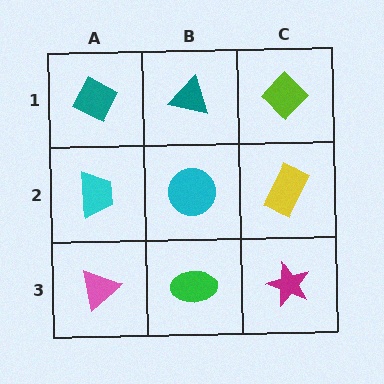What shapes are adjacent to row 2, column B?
A teal triangle (row 1, column B), a green ellipse (row 3, column B), a cyan trapezoid (row 2, column A), a yellow rectangle (row 2, column C).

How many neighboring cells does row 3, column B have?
3.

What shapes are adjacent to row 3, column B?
A cyan circle (row 2, column B), a pink triangle (row 3, column A), a magenta star (row 3, column C).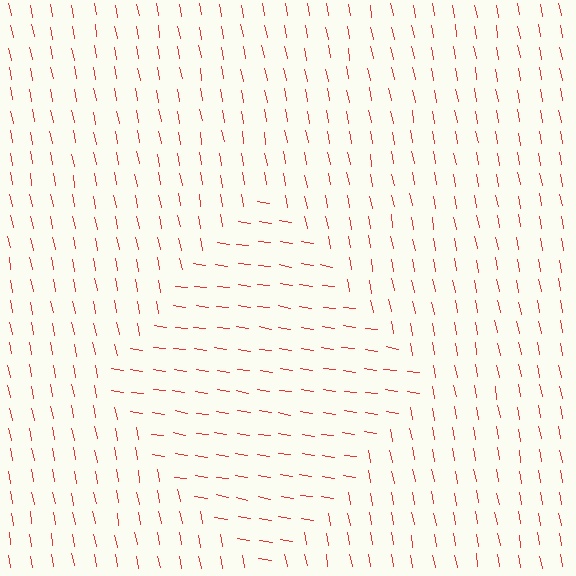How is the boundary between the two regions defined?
The boundary is defined purely by a change in line orientation (approximately 71 degrees difference). All lines are the same color and thickness.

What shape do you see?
I see a diamond.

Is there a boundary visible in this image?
Yes, there is a texture boundary formed by a change in line orientation.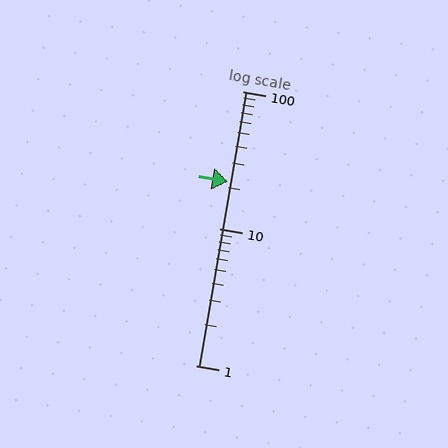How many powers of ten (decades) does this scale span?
The scale spans 2 decades, from 1 to 100.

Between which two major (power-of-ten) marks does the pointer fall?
The pointer is between 10 and 100.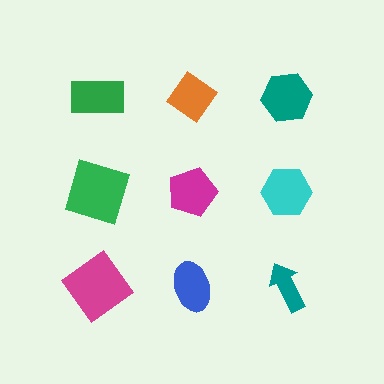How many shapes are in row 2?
3 shapes.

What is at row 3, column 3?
A teal arrow.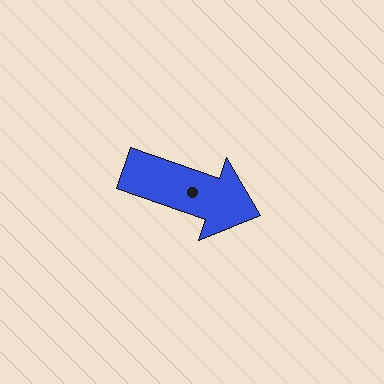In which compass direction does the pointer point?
East.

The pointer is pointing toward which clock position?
Roughly 4 o'clock.